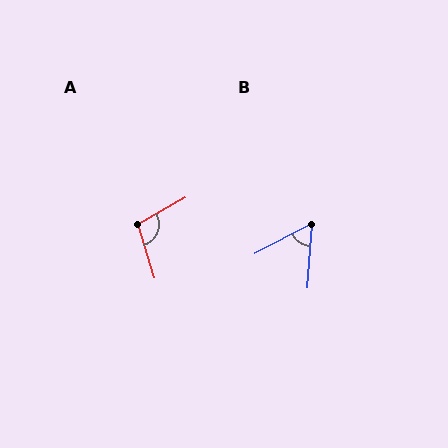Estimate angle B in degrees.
Approximately 58 degrees.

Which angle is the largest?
A, at approximately 101 degrees.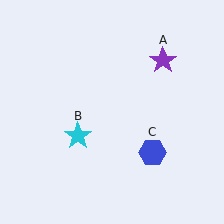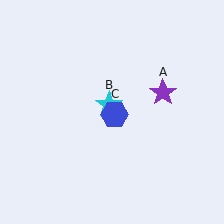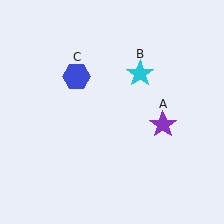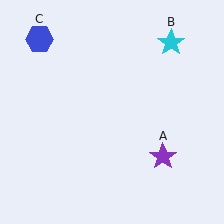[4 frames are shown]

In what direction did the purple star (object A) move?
The purple star (object A) moved down.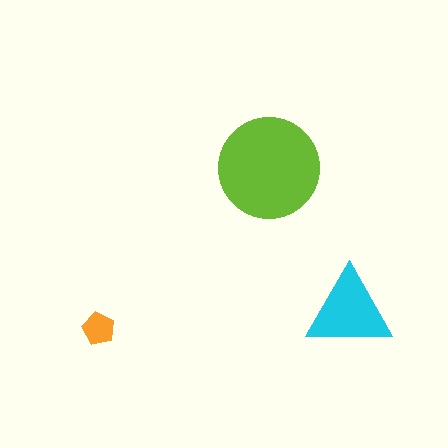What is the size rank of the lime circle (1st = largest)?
1st.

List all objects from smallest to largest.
The orange pentagon, the cyan triangle, the lime circle.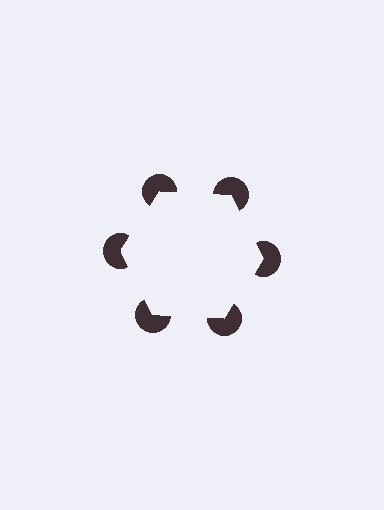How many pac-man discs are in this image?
There are 6 — one at each vertex of the illusory hexagon.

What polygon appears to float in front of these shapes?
An illusory hexagon — its edges are inferred from the aligned wedge cuts in the pac-man discs, not physically drawn.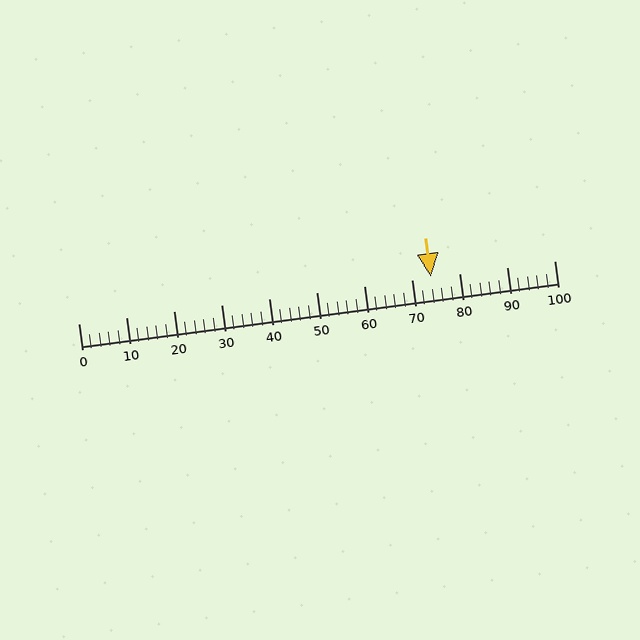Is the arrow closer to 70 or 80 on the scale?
The arrow is closer to 70.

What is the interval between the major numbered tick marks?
The major tick marks are spaced 10 units apart.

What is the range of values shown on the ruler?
The ruler shows values from 0 to 100.